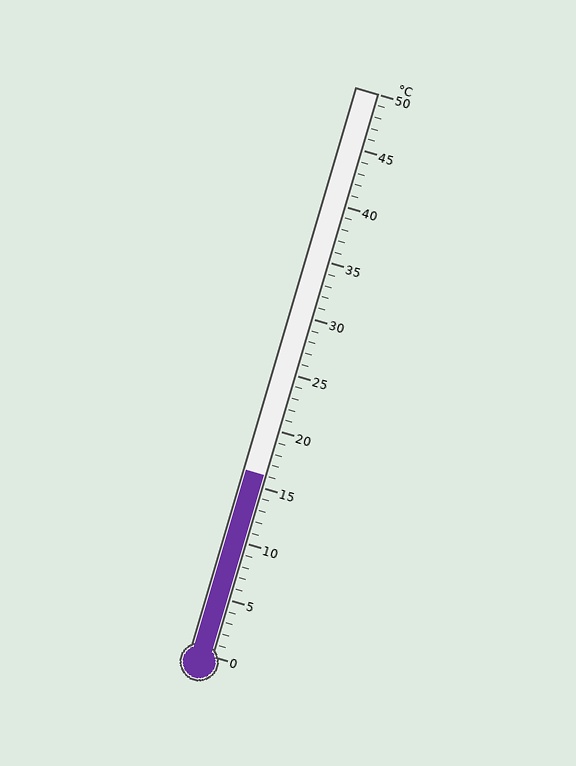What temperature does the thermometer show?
The thermometer shows approximately 16°C.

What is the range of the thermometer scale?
The thermometer scale ranges from 0°C to 50°C.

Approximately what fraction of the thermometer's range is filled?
The thermometer is filled to approximately 30% of its range.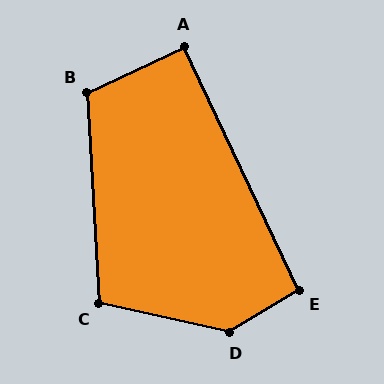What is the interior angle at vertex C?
Approximately 106 degrees (obtuse).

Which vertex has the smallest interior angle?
A, at approximately 90 degrees.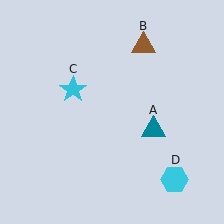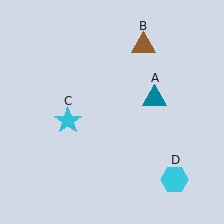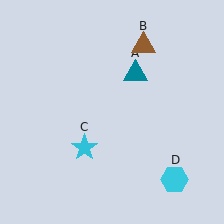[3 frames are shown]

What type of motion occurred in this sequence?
The teal triangle (object A), cyan star (object C) rotated counterclockwise around the center of the scene.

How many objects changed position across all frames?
2 objects changed position: teal triangle (object A), cyan star (object C).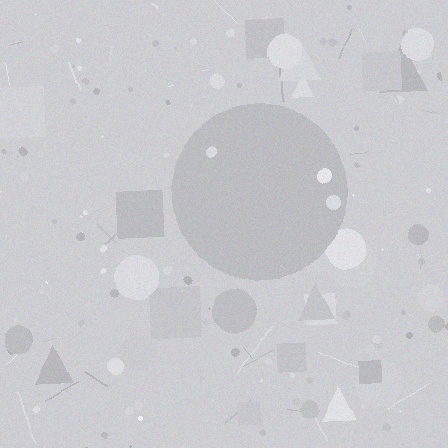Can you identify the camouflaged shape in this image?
The camouflaged shape is a circle.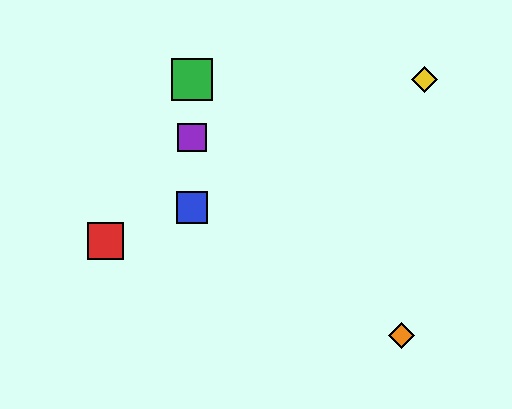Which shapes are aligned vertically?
The blue square, the green square, the purple square are aligned vertically.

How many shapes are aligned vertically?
3 shapes (the blue square, the green square, the purple square) are aligned vertically.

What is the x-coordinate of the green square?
The green square is at x≈192.